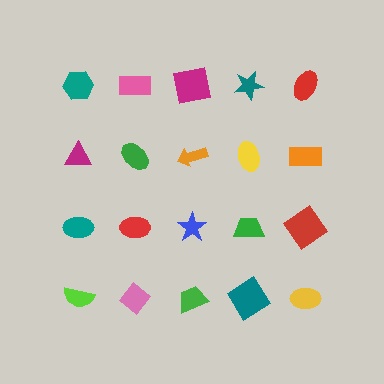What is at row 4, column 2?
A pink diamond.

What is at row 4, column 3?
A green trapezoid.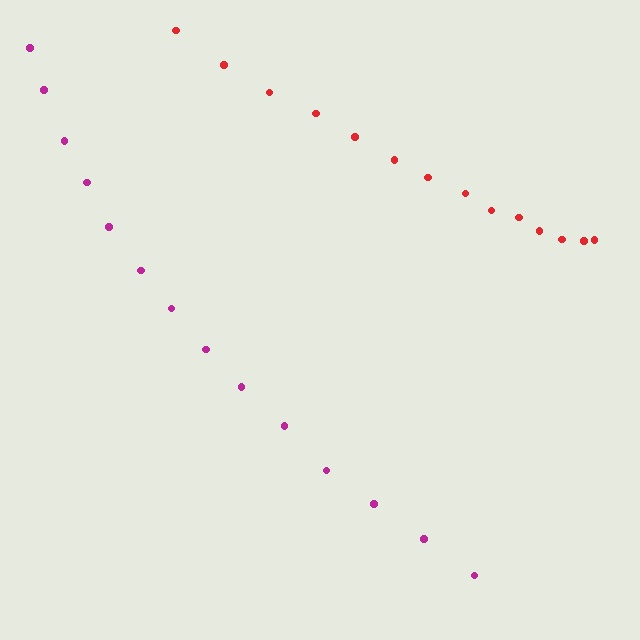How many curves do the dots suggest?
There are 2 distinct paths.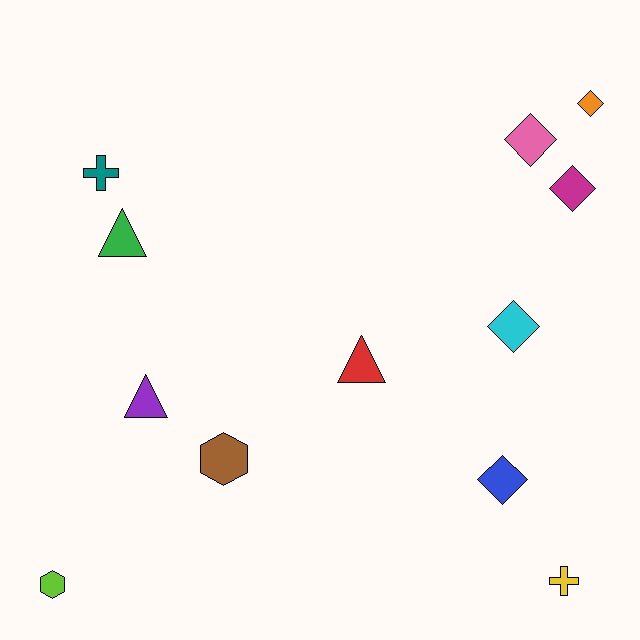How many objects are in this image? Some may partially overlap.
There are 12 objects.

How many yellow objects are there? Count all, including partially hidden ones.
There is 1 yellow object.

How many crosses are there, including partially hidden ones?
There are 2 crosses.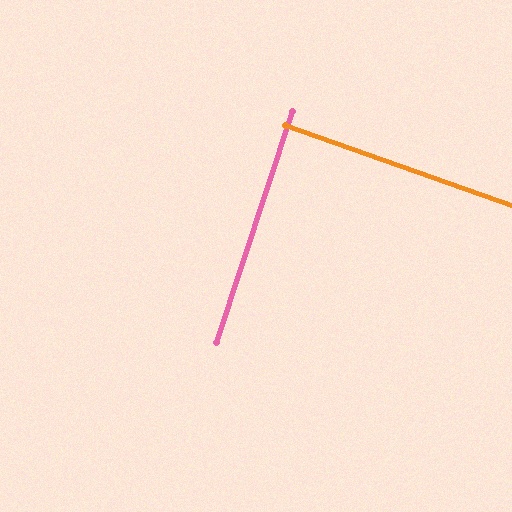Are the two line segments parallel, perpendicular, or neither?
Perpendicular — they meet at approximately 89°.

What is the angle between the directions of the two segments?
Approximately 89 degrees.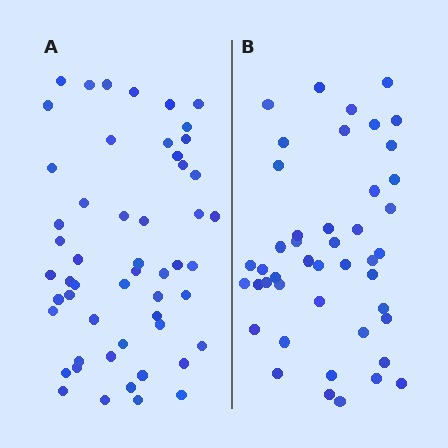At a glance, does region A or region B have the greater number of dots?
Region A (the left region) has more dots.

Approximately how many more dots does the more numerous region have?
Region A has roughly 8 or so more dots than region B.